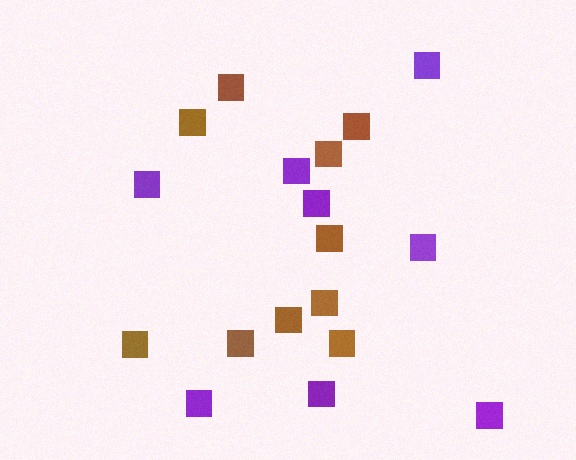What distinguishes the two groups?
There are 2 groups: one group of brown squares (10) and one group of purple squares (8).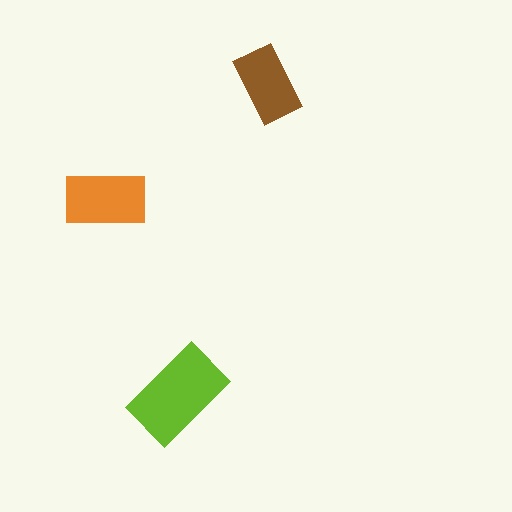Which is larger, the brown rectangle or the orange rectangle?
The orange one.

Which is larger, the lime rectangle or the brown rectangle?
The lime one.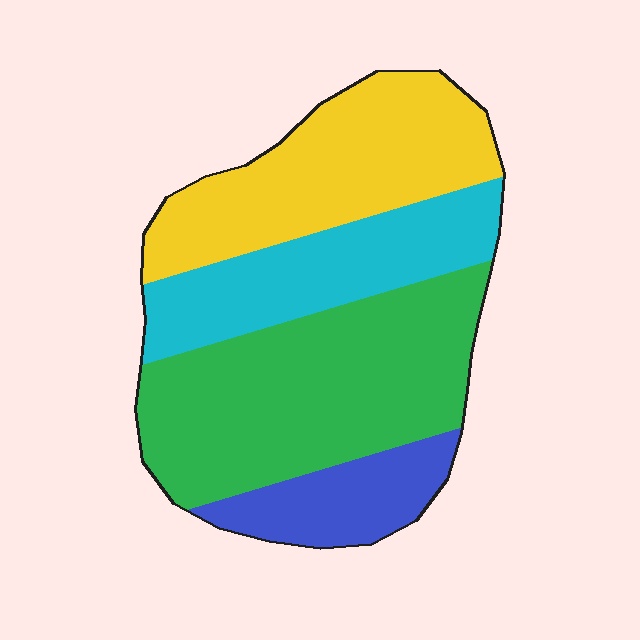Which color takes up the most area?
Green, at roughly 40%.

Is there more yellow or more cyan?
Yellow.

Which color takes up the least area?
Blue, at roughly 10%.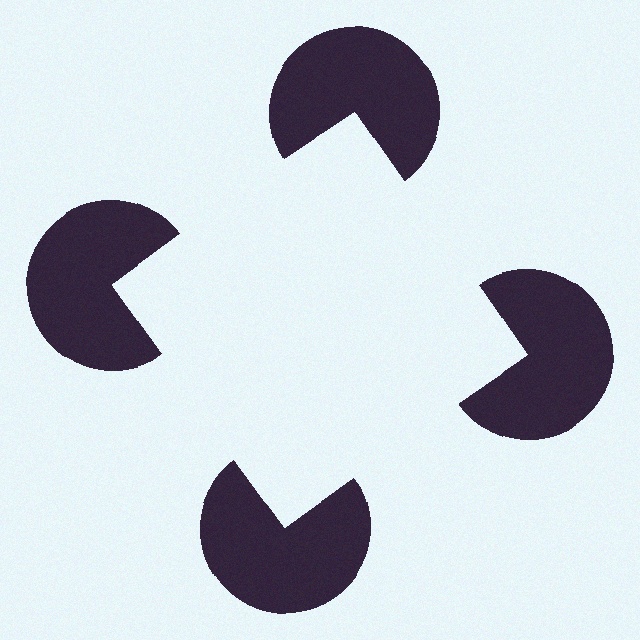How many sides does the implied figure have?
4 sides.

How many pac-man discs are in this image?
There are 4 — one at each vertex of the illusory square.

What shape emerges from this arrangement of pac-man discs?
An illusory square — its edges are inferred from the aligned wedge cuts in the pac-man discs, not physically drawn.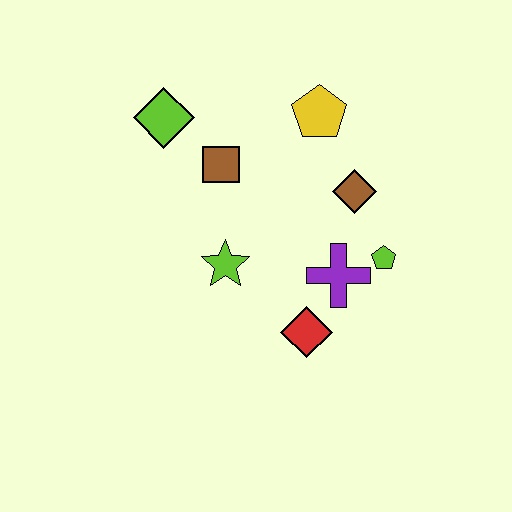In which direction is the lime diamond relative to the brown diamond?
The lime diamond is to the left of the brown diamond.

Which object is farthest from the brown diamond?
The lime diamond is farthest from the brown diamond.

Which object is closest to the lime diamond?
The brown square is closest to the lime diamond.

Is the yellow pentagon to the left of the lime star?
No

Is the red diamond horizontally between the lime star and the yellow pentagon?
Yes